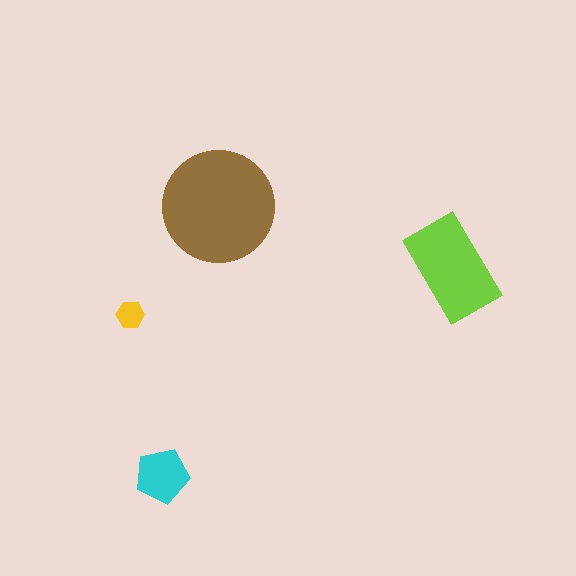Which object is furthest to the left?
The yellow hexagon is leftmost.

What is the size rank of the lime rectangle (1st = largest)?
2nd.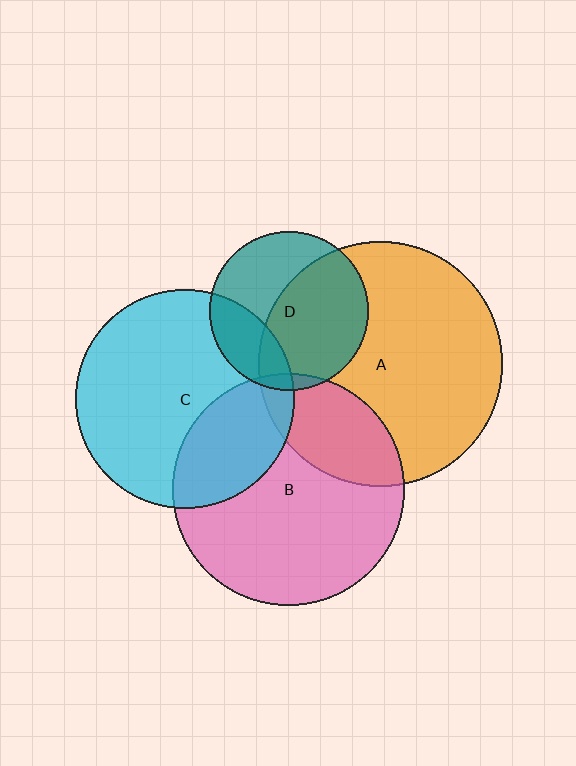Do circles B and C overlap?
Yes.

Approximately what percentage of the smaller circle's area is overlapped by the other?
Approximately 30%.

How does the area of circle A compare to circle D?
Approximately 2.4 times.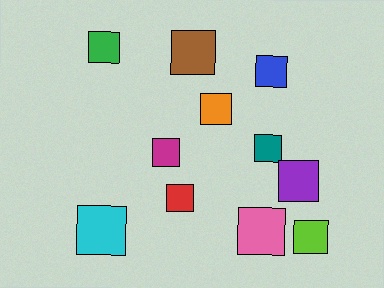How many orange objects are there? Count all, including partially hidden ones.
There is 1 orange object.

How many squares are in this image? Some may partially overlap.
There are 11 squares.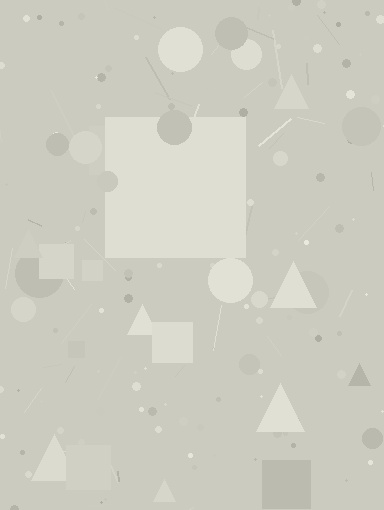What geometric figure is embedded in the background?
A square is embedded in the background.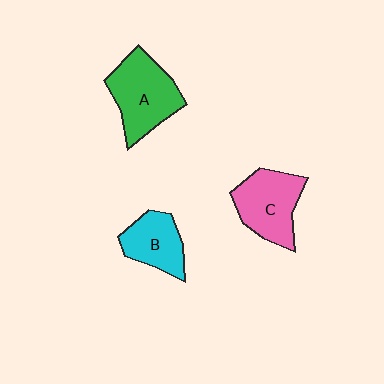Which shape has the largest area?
Shape A (green).